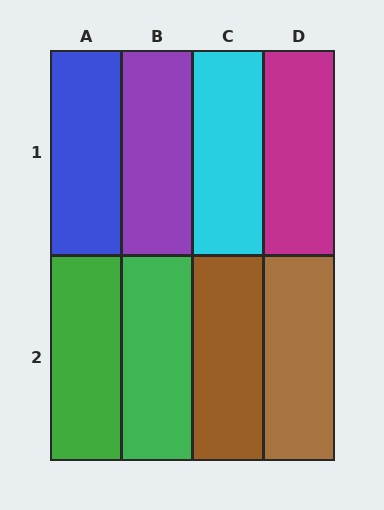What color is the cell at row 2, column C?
Brown.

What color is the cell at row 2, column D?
Brown.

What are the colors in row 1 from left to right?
Blue, purple, cyan, magenta.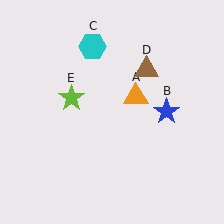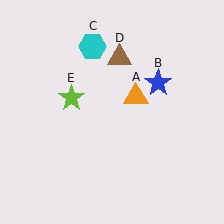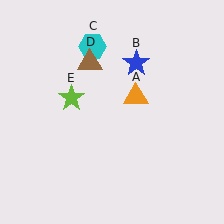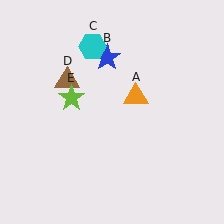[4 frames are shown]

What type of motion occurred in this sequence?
The blue star (object B), brown triangle (object D) rotated counterclockwise around the center of the scene.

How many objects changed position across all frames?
2 objects changed position: blue star (object B), brown triangle (object D).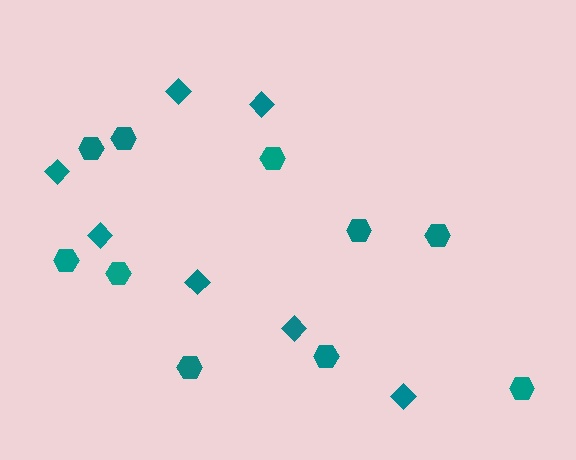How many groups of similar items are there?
There are 2 groups: one group of hexagons (10) and one group of diamonds (7).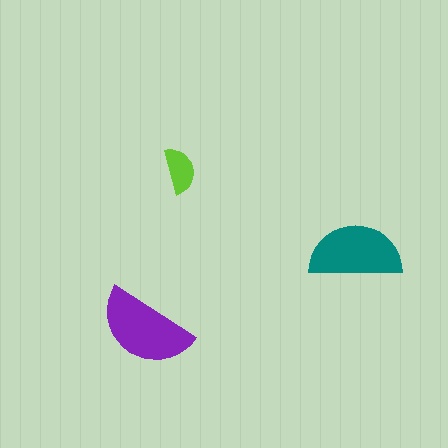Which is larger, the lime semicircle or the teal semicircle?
The teal one.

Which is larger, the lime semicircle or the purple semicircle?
The purple one.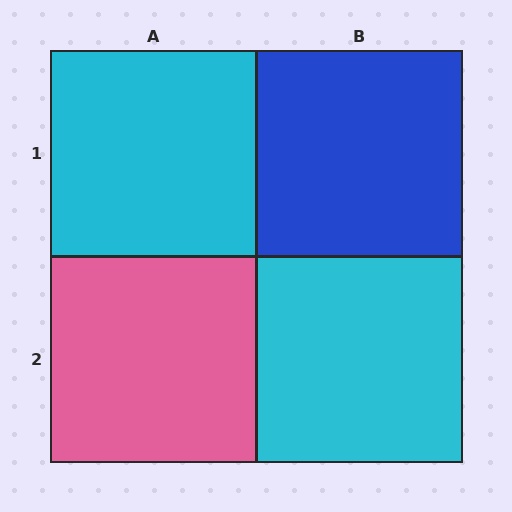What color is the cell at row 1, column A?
Cyan.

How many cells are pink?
1 cell is pink.